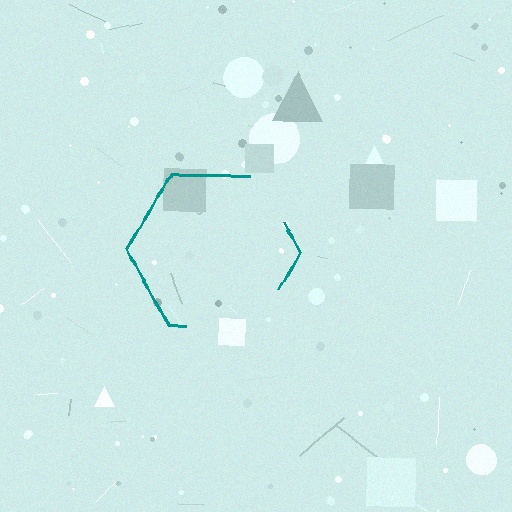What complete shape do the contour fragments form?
The contour fragments form a hexagon.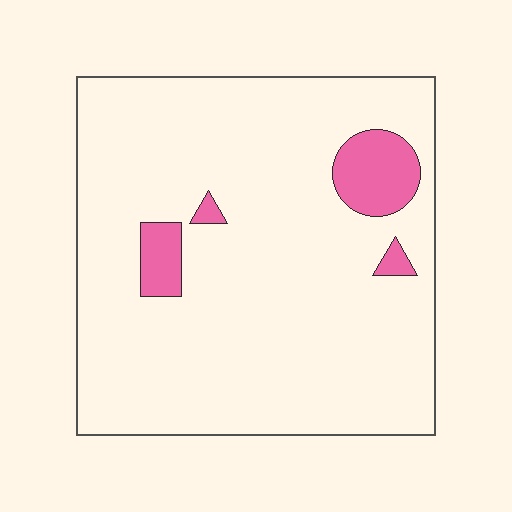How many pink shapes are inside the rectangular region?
4.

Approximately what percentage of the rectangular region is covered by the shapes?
Approximately 10%.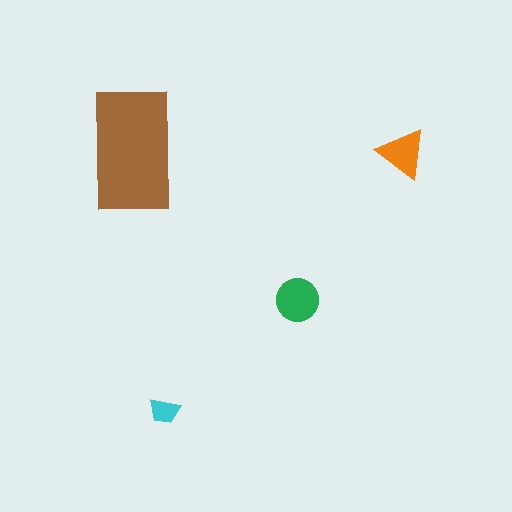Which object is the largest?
The brown rectangle.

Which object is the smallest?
The cyan trapezoid.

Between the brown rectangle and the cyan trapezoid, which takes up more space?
The brown rectangle.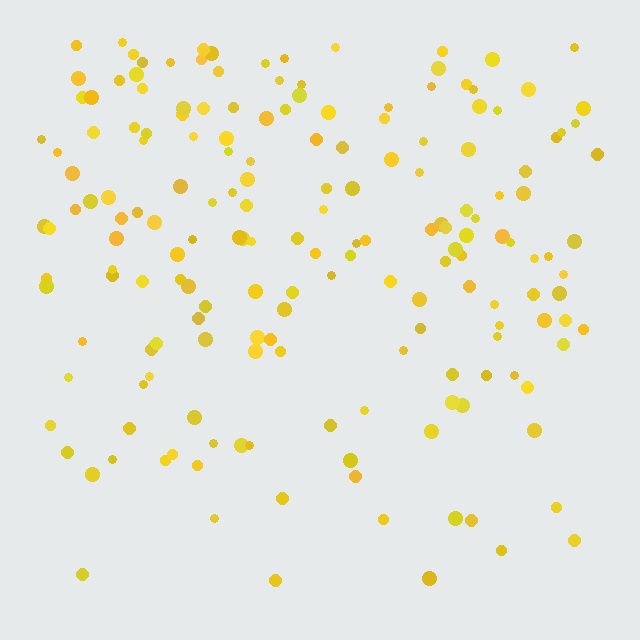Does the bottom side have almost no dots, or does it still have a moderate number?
Still a moderate number, just noticeably fewer than the top.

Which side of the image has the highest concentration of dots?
The top.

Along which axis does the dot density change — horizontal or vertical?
Vertical.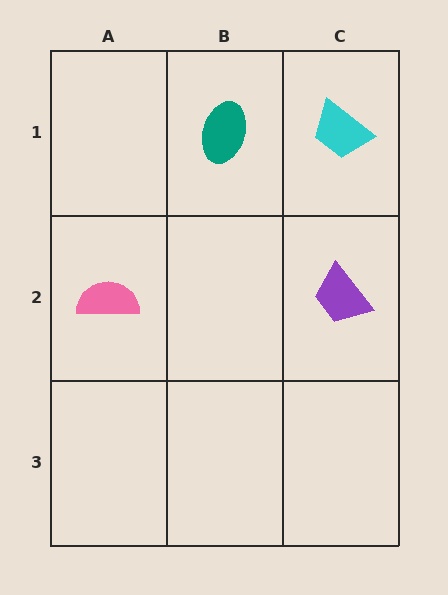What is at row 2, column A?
A pink semicircle.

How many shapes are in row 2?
2 shapes.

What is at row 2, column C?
A purple trapezoid.